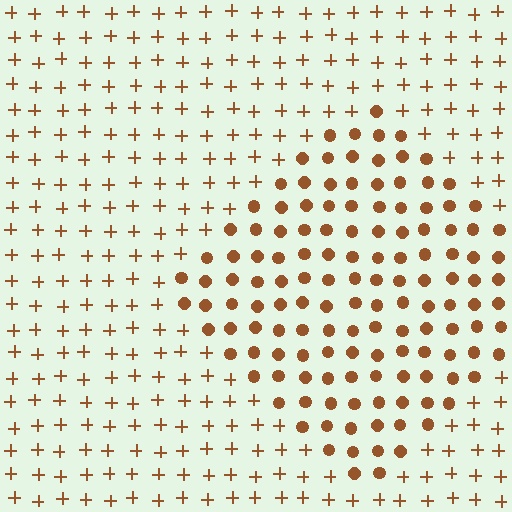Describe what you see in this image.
The image is filled with small brown elements arranged in a uniform grid. A diamond-shaped region contains circles, while the surrounding area contains plus signs. The boundary is defined purely by the change in element shape.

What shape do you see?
I see a diamond.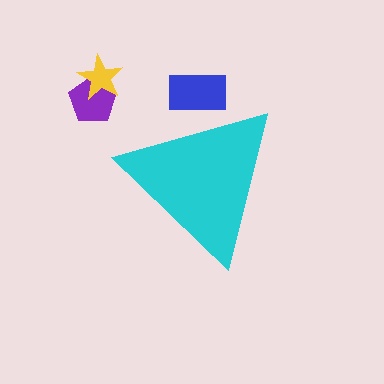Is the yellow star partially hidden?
No, the yellow star is fully visible.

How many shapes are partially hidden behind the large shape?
1 shape is partially hidden.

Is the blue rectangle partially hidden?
Yes, the blue rectangle is partially hidden behind the cyan triangle.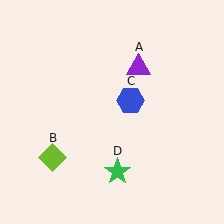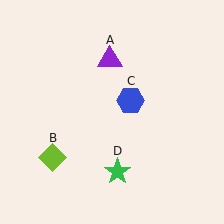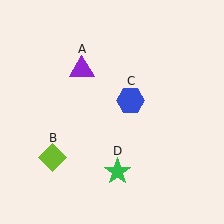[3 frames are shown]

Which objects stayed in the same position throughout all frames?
Lime diamond (object B) and blue hexagon (object C) and green star (object D) remained stationary.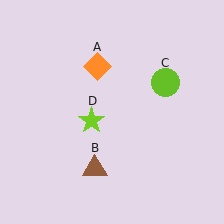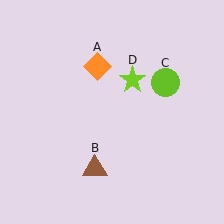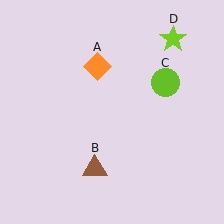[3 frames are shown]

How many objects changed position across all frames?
1 object changed position: lime star (object D).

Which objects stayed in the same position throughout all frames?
Orange diamond (object A) and brown triangle (object B) and lime circle (object C) remained stationary.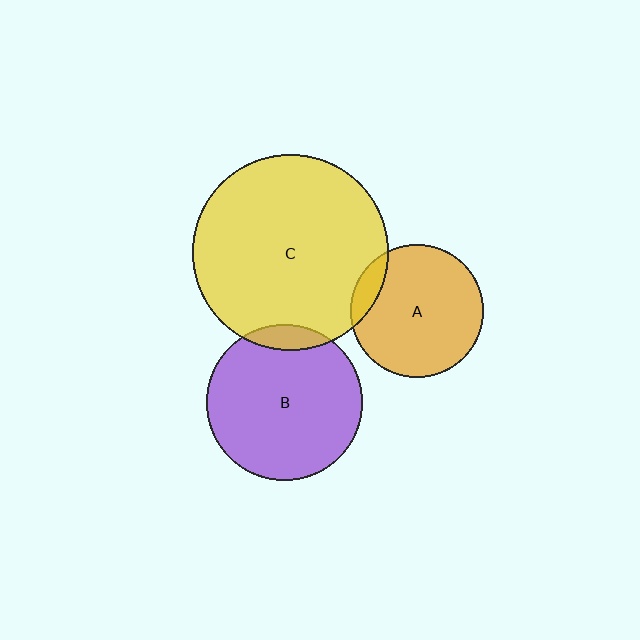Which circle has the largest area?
Circle C (yellow).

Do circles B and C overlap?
Yes.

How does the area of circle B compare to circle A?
Approximately 1.4 times.